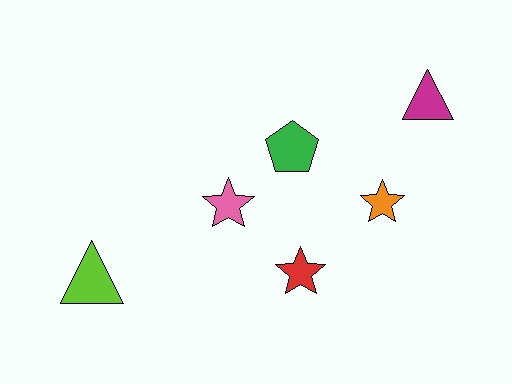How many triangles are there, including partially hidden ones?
There are 2 triangles.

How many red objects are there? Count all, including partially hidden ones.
There is 1 red object.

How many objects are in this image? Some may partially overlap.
There are 6 objects.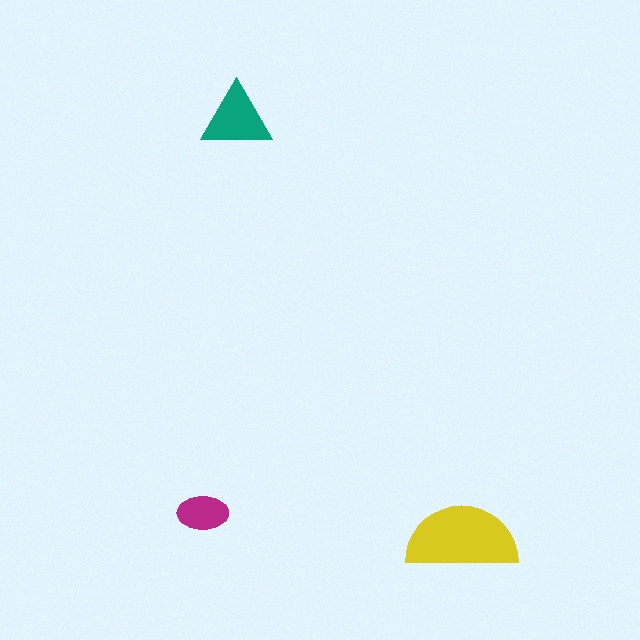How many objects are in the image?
There are 3 objects in the image.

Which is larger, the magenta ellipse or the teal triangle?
The teal triangle.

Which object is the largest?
The yellow semicircle.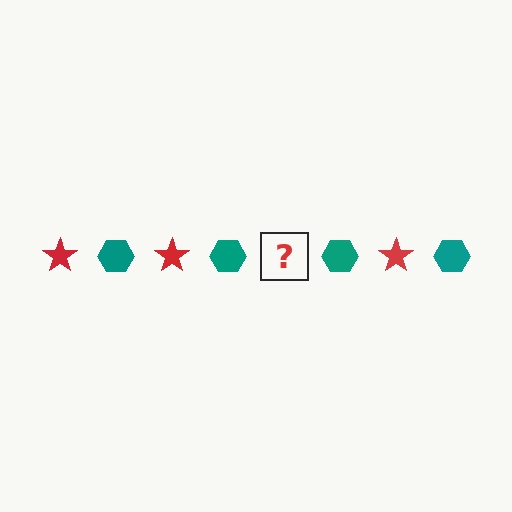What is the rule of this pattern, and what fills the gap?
The rule is that the pattern alternates between red star and teal hexagon. The gap should be filled with a red star.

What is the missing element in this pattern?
The missing element is a red star.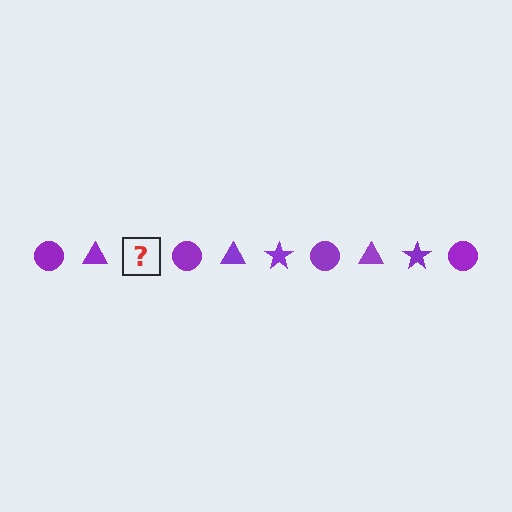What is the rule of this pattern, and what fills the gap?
The rule is that the pattern cycles through circle, triangle, star shapes in purple. The gap should be filled with a purple star.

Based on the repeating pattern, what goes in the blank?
The blank should be a purple star.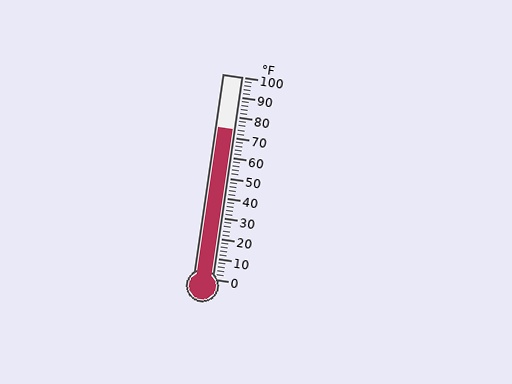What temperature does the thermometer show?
The thermometer shows approximately 74°F.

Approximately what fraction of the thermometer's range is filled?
The thermometer is filled to approximately 75% of its range.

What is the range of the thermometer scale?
The thermometer scale ranges from 0°F to 100°F.